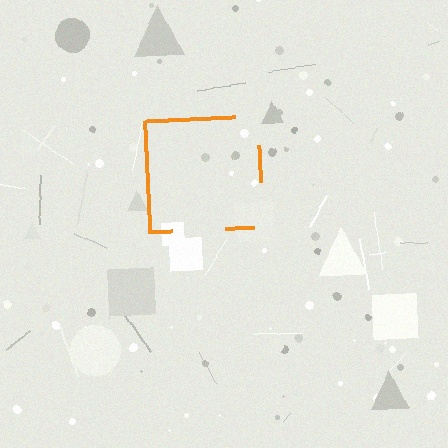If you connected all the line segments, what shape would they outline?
They would outline a square.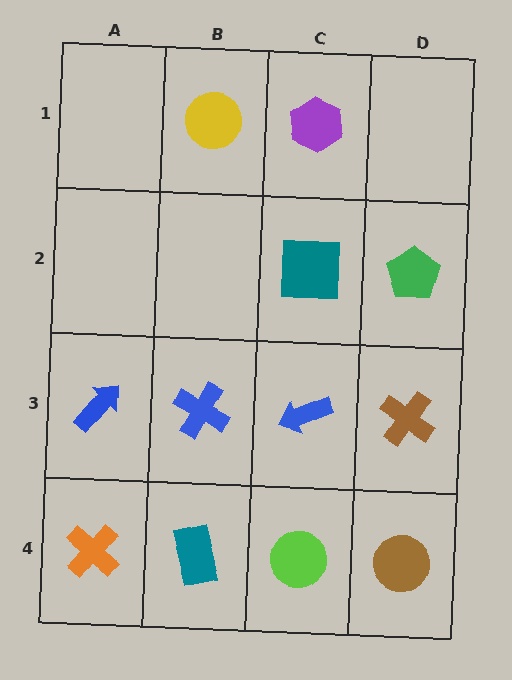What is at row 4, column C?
A lime circle.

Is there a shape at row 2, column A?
No, that cell is empty.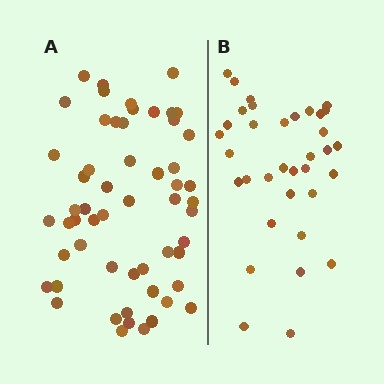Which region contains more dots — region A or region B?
Region A (the left region) has more dots.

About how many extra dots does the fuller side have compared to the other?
Region A has approximately 20 more dots than region B.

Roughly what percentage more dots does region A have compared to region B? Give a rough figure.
About 60% more.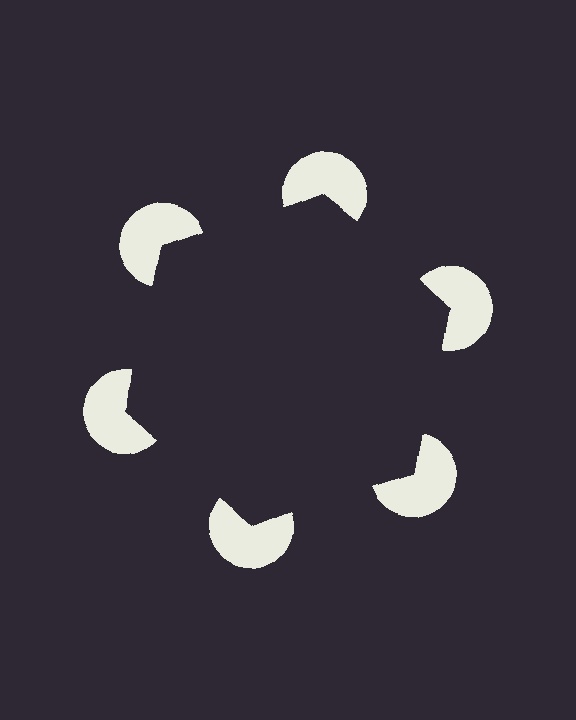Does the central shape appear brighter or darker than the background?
It typically appears slightly darker than the background, even though no actual brightness change is drawn.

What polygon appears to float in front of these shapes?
An illusory hexagon — its edges are inferred from the aligned wedge cuts in the pac-man discs, not physically drawn.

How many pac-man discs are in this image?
There are 6 — one at each vertex of the illusory hexagon.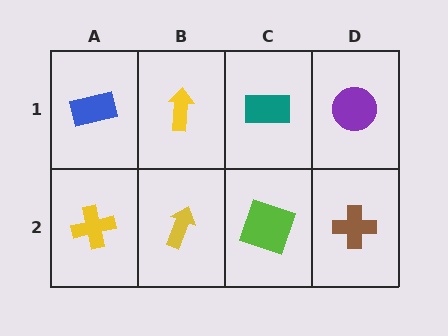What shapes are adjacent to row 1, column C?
A lime square (row 2, column C), a yellow arrow (row 1, column B), a purple circle (row 1, column D).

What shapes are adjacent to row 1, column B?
A yellow arrow (row 2, column B), a blue rectangle (row 1, column A), a teal rectangle (row 1, column C).